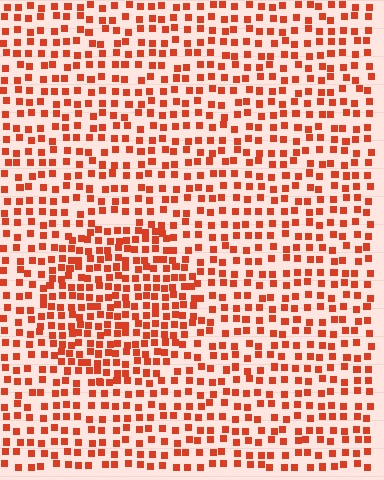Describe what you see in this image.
The image contains small red elements arranged at two different densities. A circle-shaped region is visible where the elements are more densely packed than the surrounding area.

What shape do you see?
I see a circle.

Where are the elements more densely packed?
The elements are more densely packed inside the circle boundary.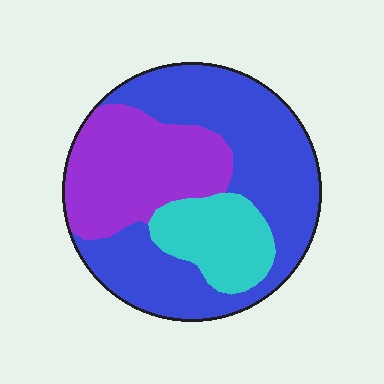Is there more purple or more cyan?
Purple.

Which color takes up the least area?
Cyan, at roughly 15%.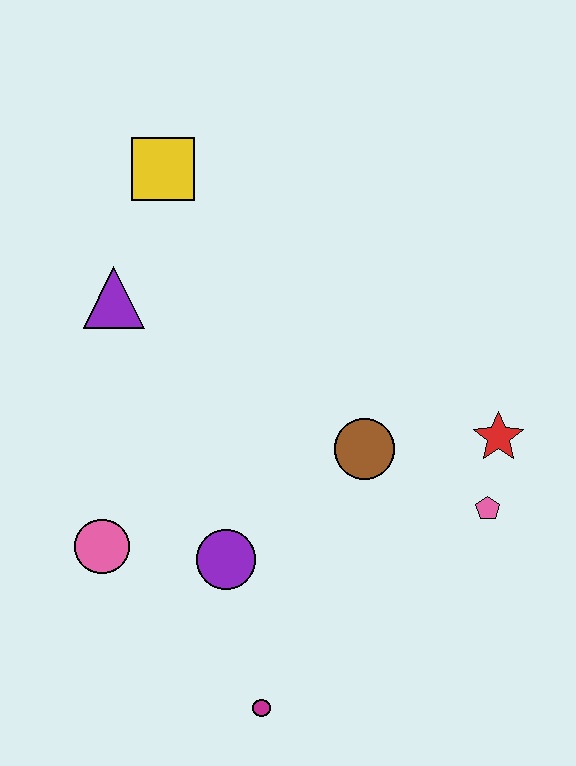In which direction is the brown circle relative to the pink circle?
The brown circle is to the right of the pink circle.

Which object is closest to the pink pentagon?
The red star is closest to the pink pentagon.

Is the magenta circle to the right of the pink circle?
Yes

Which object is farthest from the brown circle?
The yellow square is farthest from the brown circle.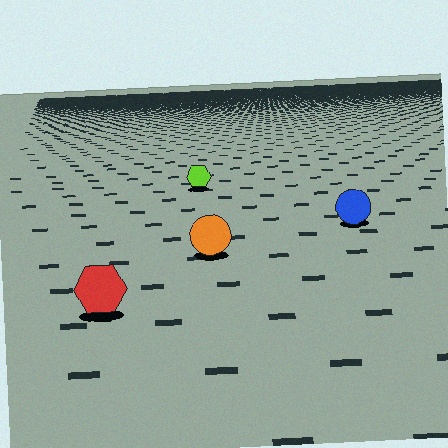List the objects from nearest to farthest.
From nearest to farthest: the red hexagon, the orange circle, the blue circle, the lime hexagon.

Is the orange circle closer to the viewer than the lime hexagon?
Yes. The orange circle is closer — you can tell from the texture gradient: the ground texture is coarser near it.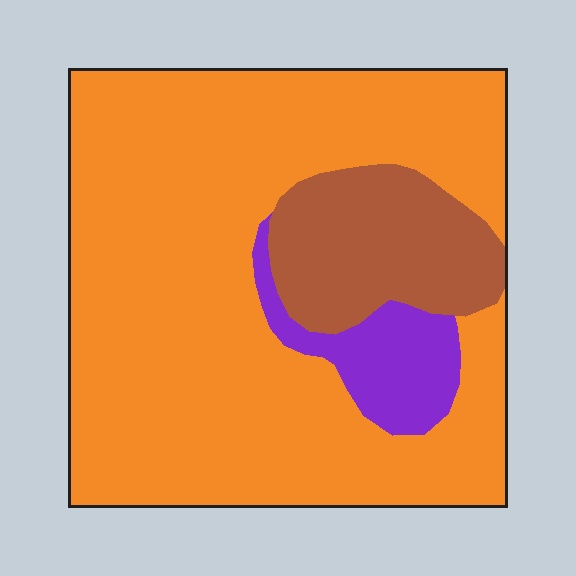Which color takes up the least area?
Purple, at roughly 10%.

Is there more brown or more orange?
Orange.